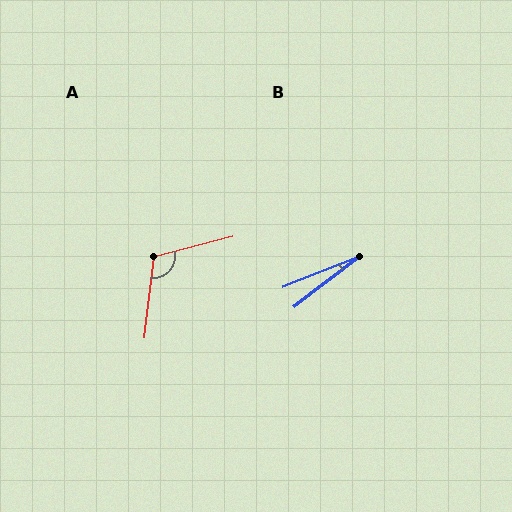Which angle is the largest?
A, at approximately 111 degrees.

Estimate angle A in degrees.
Approximately 111 degrees.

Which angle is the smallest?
B, at approximately 16 degrees.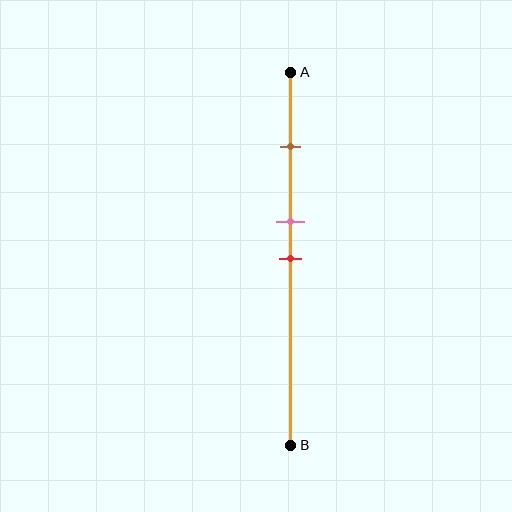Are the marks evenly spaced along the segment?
No, the marks are not evenly spaced.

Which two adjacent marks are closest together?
The pink and red marks are the closest adjacent pair.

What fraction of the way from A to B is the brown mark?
The brown mark is approximately 20% (0.2) of the way from A to B.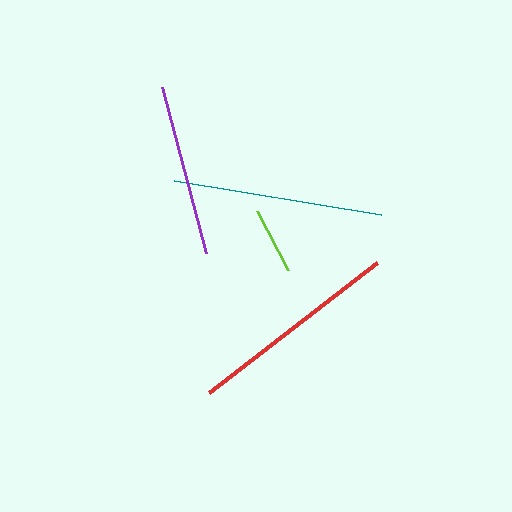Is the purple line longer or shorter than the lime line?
The purple line is longer than the lime line.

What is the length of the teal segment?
The teal segment is approximately 210 pixels long.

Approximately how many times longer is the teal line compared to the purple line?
The teal line is approximately 1.2 times the length of the purple line.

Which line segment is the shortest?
The lime line is the shortest at approximately 66 pixels.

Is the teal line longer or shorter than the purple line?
The teal line is longer than the purple line.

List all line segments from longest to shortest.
From longest to shortest: red, teal, purple, lime.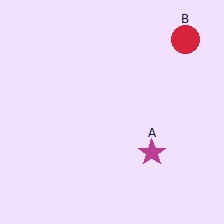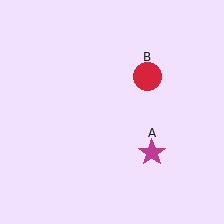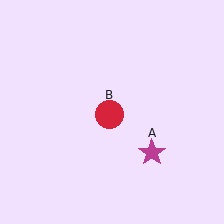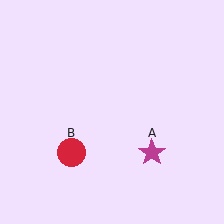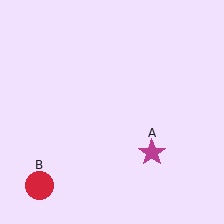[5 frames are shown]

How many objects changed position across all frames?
1 object changed position: red circle (object B).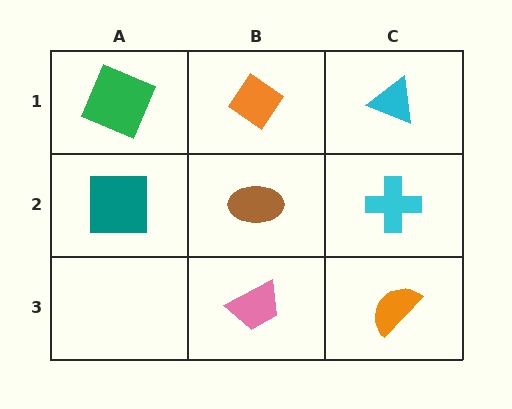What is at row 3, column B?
A pink trapezoid.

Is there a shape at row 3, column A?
No, that cell is empty.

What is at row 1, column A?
A green square.